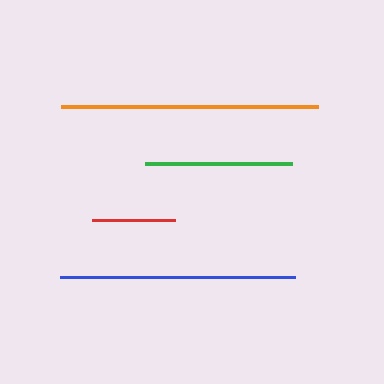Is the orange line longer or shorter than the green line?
The orange line is longer than the green line.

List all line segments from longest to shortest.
From longest to shortest: orange, blue, green, red.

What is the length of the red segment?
The red segment is approximately 83 pixels long.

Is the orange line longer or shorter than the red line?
The orange line is longer than the red line.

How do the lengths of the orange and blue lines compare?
The orange and blue lines are approximately the same length.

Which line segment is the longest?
The orange line is the longest at approximately 257 pixels.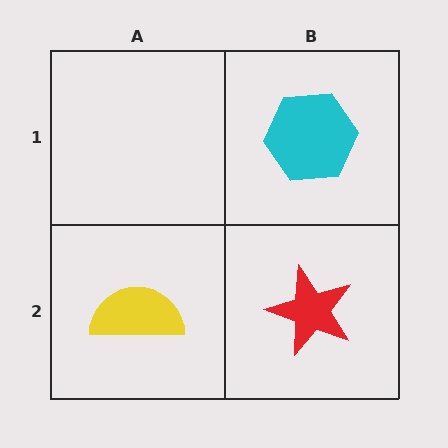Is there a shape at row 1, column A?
No, that cell is empty.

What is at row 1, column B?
A cyan hexagon.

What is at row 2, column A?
A yellow semicircle.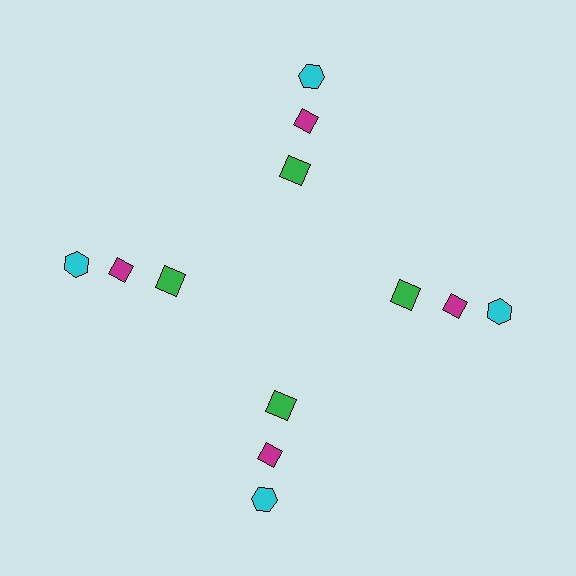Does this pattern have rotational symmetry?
Yes, this pattern has 4-fold rotational symmetry. It looks the same after rotating 90 degrees around the center.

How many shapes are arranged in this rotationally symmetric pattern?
There are 12 shapes, arranged in 4 groups of 3.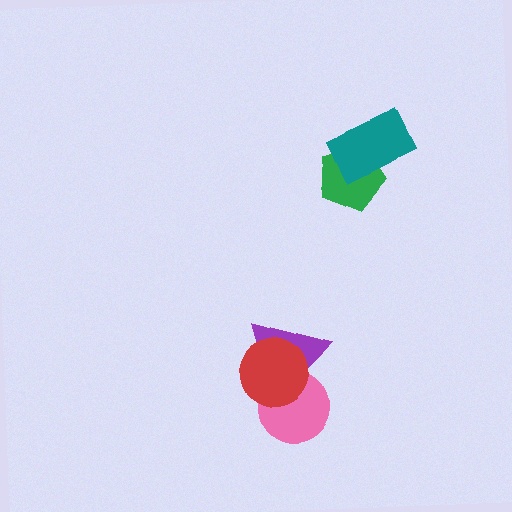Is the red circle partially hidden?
No, no other shape covers it.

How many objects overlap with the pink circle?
2 objects overlap with the pink circle.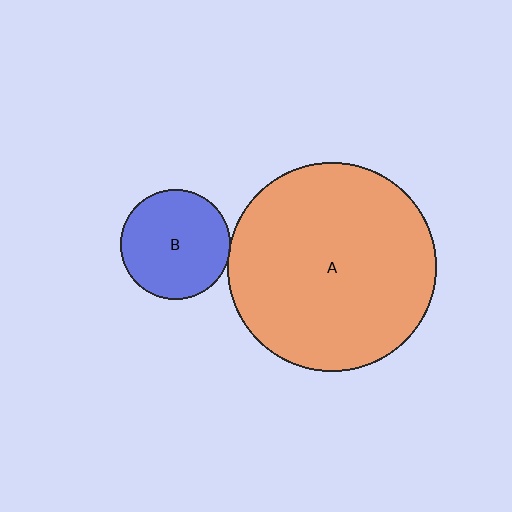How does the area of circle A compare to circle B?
Approximately 3.6 times.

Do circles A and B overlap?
Yes.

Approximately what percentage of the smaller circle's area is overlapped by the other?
Approximately 5%.